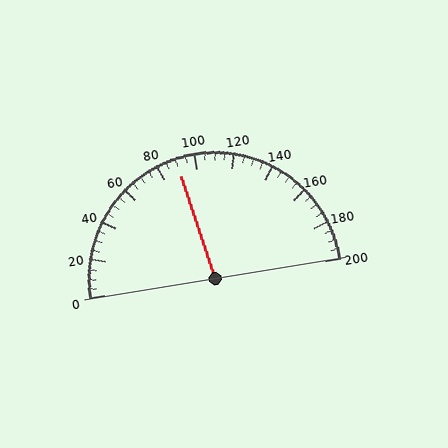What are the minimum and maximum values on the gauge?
The gauge ranges from 0 to 200.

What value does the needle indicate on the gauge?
The needle indicates approximately 90.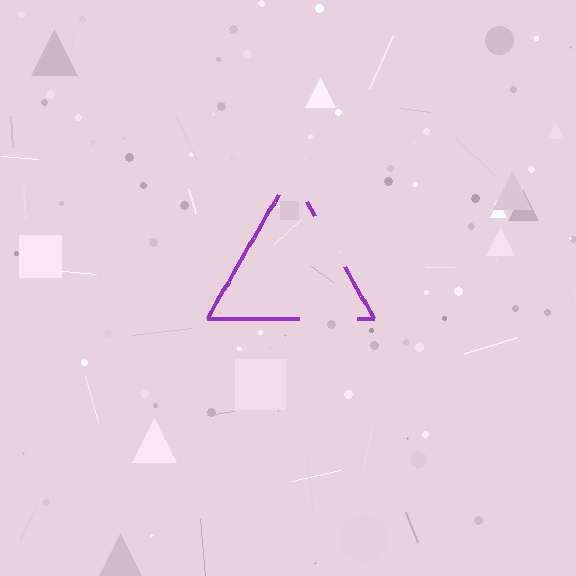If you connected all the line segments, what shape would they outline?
They would outline a triangle.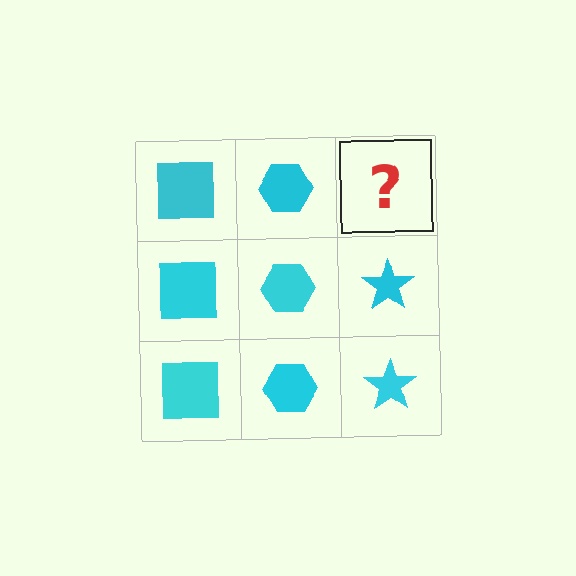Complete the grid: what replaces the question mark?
The question mark should be replaced with a cyan star.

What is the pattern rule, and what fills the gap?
The rule is that each column has a consistent shape. The gap should be filled with a cyan star.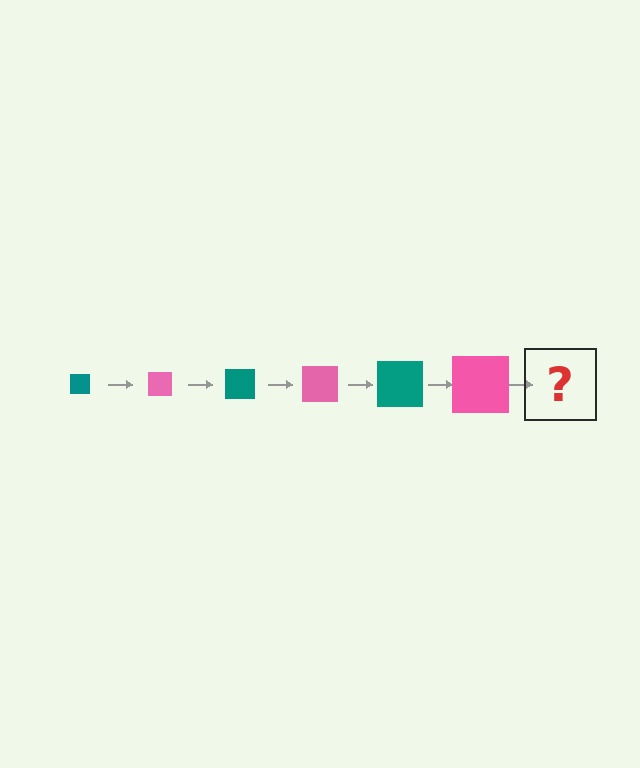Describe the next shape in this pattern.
It should be a teal square, larger than the previous one.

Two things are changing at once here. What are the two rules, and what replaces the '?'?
The two rules are that the square grows larger each step and the color cycles through teal and pink. The '?' should be a teal square, larger than the previous one.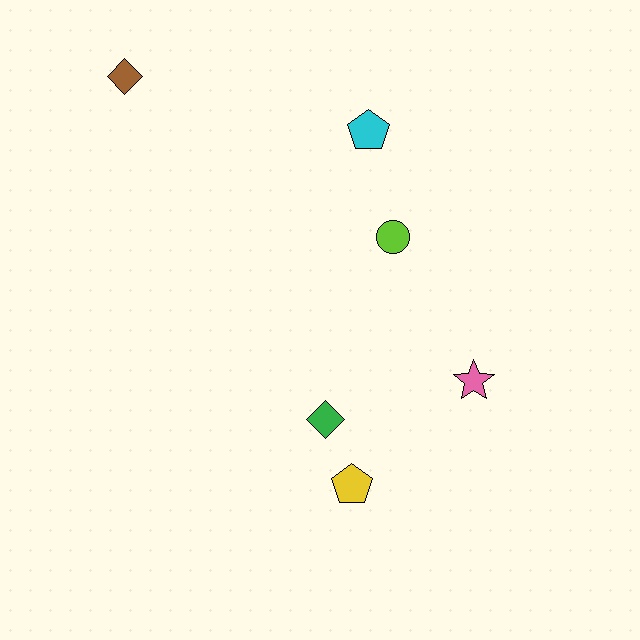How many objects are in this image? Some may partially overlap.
There are 6 objects.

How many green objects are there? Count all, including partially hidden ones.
There is 1 green object.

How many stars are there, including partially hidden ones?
There is 1 star.